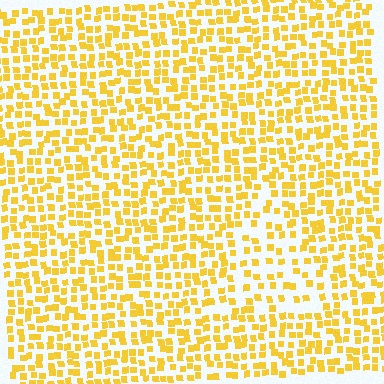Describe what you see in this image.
The image contains small yellow elements arranged at two different densities. A triangle-shaped region is visible where the elements are less densely packed than the surrounding area.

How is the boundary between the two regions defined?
The boundary is defined by a change in element density (approximately 1.8x ratio). All elements are the same color, size, and shape.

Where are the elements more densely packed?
The elements are more densely packed outside the triangle boundary.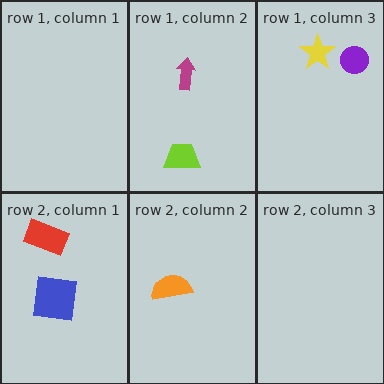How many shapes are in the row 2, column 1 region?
2.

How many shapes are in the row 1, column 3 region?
2.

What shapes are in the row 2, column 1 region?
The red rectangle, the blue square.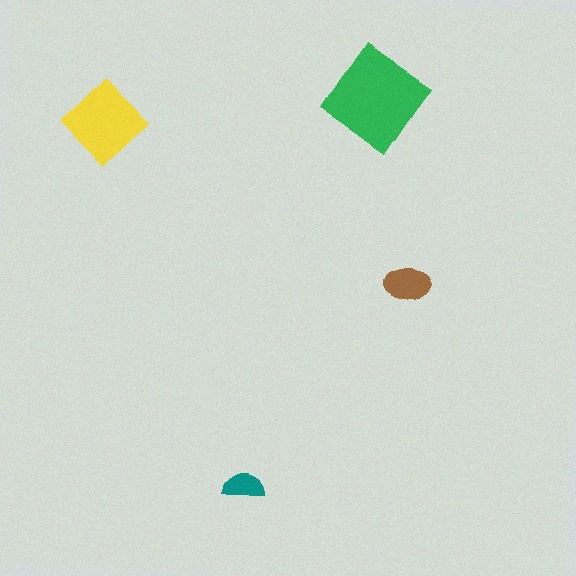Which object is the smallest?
The teal semicircle.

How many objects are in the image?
There are 4 objects in the image.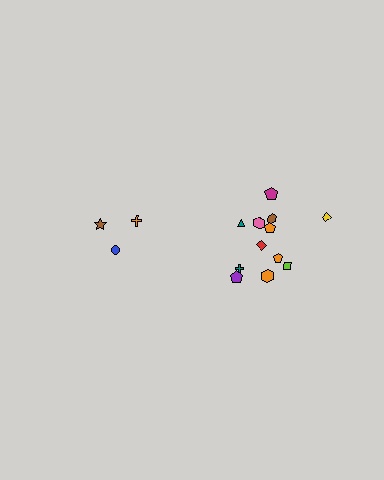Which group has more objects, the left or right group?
The right group.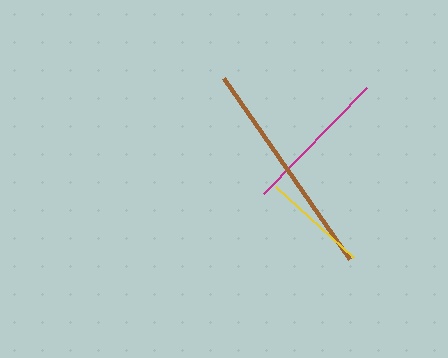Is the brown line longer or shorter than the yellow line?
The brown line is longer than the yellow line.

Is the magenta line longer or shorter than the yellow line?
The magenta line is longer than the yellow line.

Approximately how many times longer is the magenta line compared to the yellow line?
The magenta line is approximately 1.4 times the length of the yellow line.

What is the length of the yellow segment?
The yellow segment is approximately 106 pixels long.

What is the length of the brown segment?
The brown segment is approximately 221 pixels long.